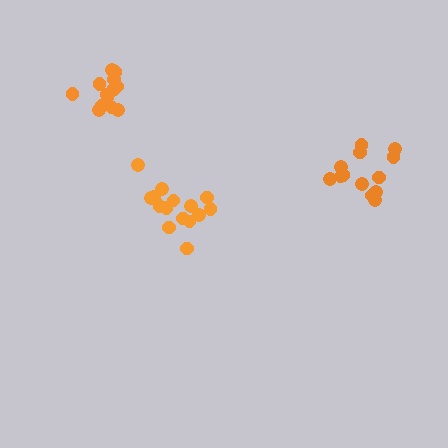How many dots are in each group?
Group 1: 13 dots, Group 2: 13 dots, Group 3: 15 dots (41 total).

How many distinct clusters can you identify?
There are 3 distinct clusters.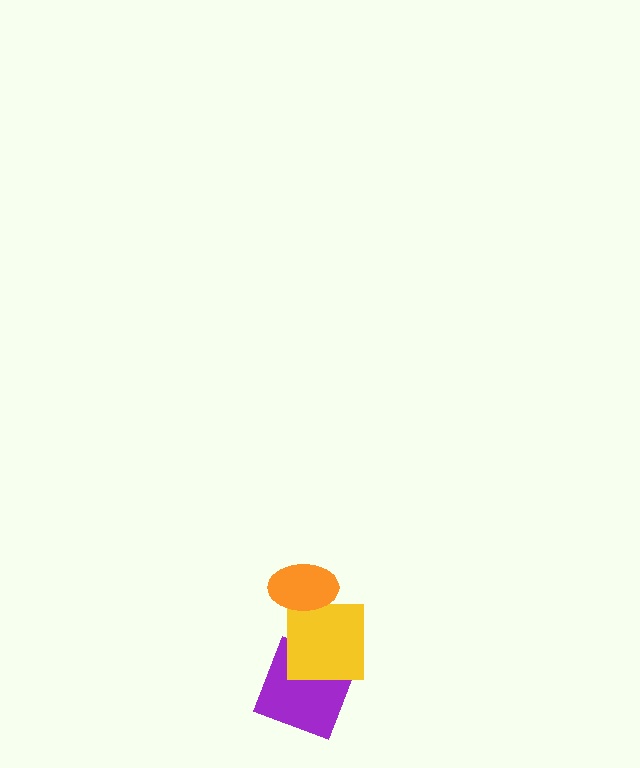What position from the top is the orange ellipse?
The orange ellipse is 1st from the top.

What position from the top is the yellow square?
The yellow square is 2nd from the top.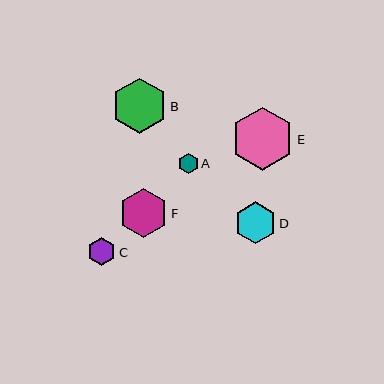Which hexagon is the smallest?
Hexagon A is the smallest with a size of approximately 20 pixels.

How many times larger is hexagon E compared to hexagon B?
Hexagon E is approximately 1.2 times the size of hexagon B.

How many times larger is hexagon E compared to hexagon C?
Hexagon E is approximately 2.2 times the size of hexagon C.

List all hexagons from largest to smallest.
From largest to smallest: E, B, F, D, C, A.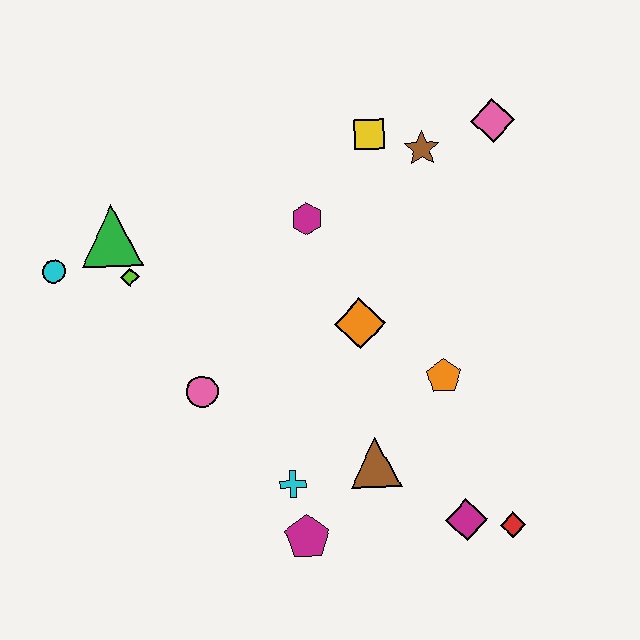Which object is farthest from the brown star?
The magenta pentagon is farthest from the brown star.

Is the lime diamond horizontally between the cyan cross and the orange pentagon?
No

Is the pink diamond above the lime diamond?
Yes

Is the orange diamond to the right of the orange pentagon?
No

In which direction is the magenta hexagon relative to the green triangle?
The magenta hexagon is to the right of the green triangle.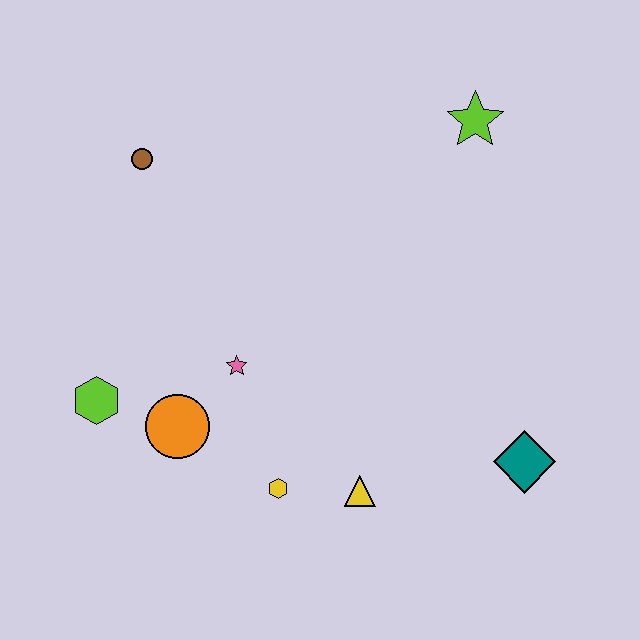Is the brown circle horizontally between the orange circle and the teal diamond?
No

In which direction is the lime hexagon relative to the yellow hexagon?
The lime hexagon is to the left of the yellow hexagon.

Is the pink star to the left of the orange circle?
No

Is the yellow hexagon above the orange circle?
No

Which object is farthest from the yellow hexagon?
The lime star is farthest from the yellow hexagon.